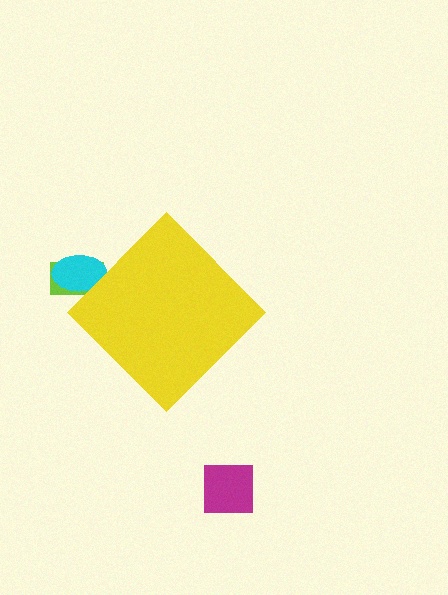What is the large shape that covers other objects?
A yellow diamond.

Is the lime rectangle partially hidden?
Yes, the lime rectangle is partially hidden behind the yellow diamond.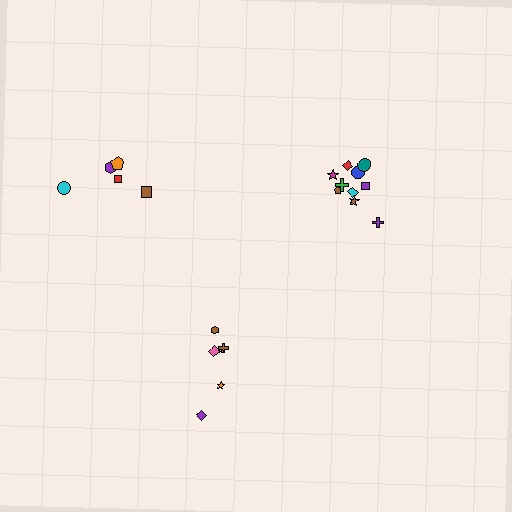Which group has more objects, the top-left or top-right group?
The top-right group.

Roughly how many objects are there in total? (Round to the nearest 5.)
Roughly 20 objects in total.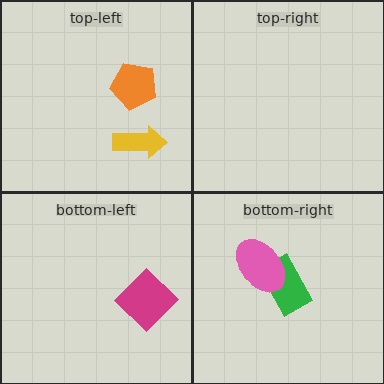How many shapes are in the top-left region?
2.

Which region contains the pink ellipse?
The bottom-right region.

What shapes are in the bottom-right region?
The green rectangle, the pink ellipse.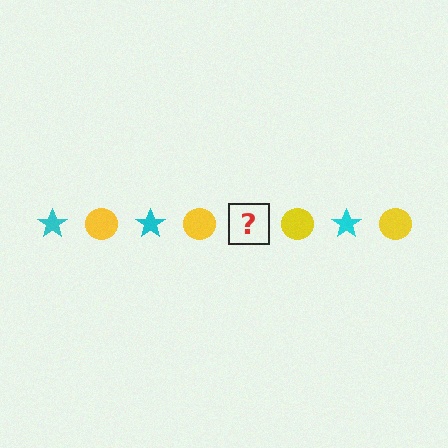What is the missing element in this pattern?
The missing element is a cyan star.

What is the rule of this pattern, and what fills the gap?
The rule is that the pattern alternates between cyan star and yellow circle. The gap should be filled with a cyan star.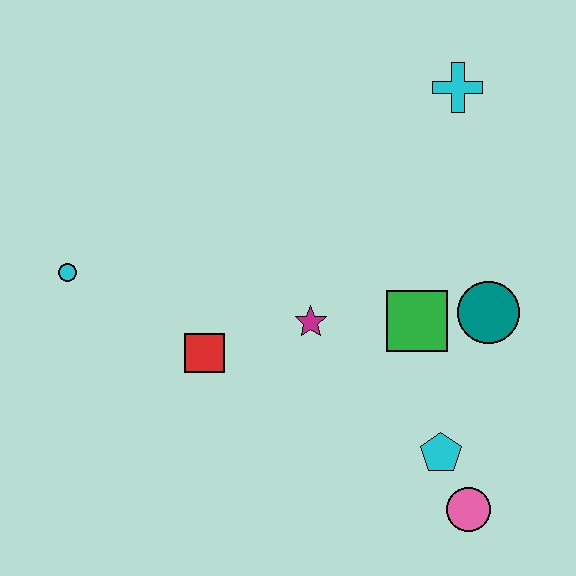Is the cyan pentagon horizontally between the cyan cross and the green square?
Yes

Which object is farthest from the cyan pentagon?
The cyan circle is farthest from the cyan pentagon.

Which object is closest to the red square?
The magenta star is closest to the red square.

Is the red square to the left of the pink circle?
Yes